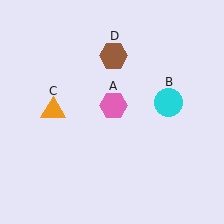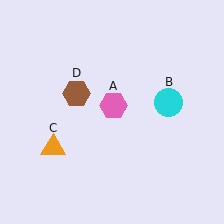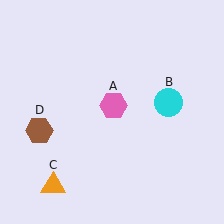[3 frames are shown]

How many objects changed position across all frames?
2 objects changed position: orange triangle (object C), brown hexagon (object D).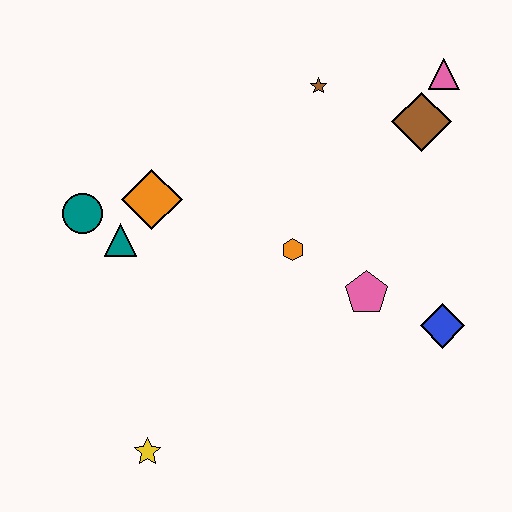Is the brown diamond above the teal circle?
Yes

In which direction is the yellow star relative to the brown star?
The yellow star is below the brown star.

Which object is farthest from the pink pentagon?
The teal circle is farthest from the pink pentagon.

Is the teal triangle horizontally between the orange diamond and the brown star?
No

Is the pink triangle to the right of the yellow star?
Yes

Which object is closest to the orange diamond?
The teal triangle is closest to the orange diamond.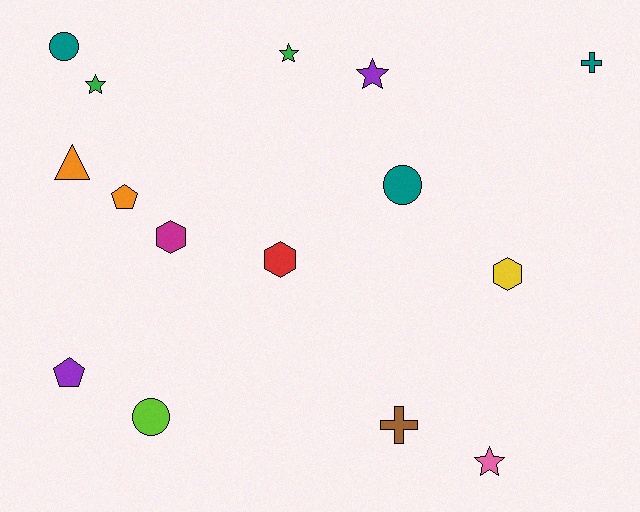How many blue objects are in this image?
There are no blue objects.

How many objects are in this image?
There are 15 objects.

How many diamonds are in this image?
There are no diamonds.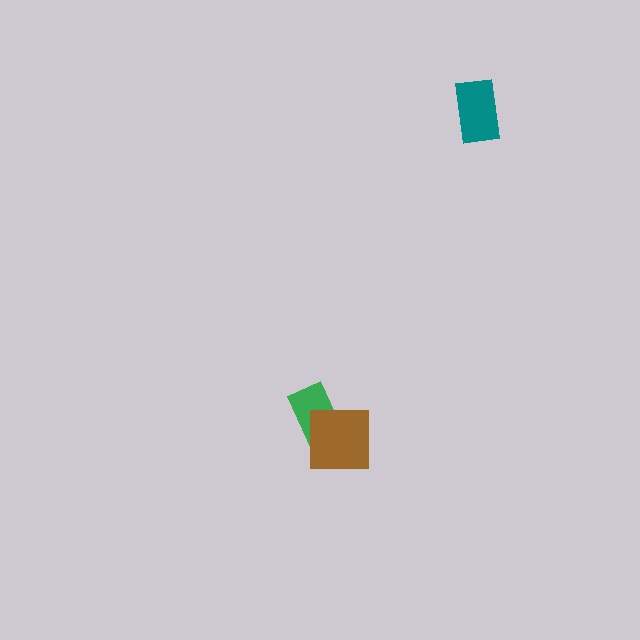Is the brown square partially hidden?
No, no other shape covers it.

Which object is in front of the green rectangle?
The brown square is in front of the green rectangle.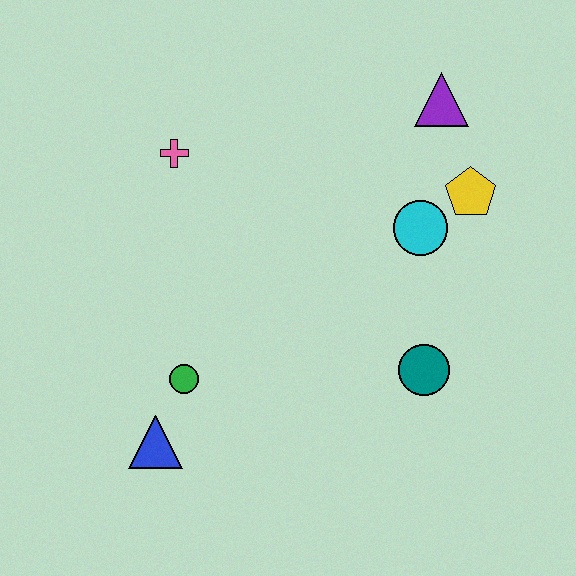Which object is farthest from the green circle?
The purple triangle is farthest from the green circle.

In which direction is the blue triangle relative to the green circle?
The blue triangle is below the green circle.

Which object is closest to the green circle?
The blue triangle is closest to the green circle.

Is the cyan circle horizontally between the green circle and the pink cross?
No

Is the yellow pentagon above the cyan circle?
Yes